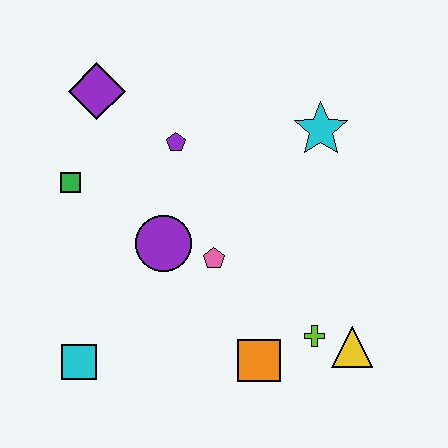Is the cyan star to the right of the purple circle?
Yes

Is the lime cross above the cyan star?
No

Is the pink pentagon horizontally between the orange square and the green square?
Yes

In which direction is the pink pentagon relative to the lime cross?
The pink pentagon is to the left of the lime cross.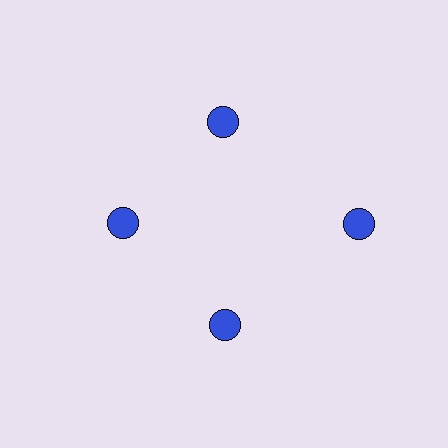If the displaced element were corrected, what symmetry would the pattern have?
It would have 4-fold rotational symmetry — the pattern would map onto itself every 90 degrees.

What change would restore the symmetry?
The symmetry would be restored by moving it inward, back onto the ring so that all 4 circles sit at equal angles and equal distance from the center.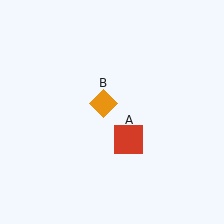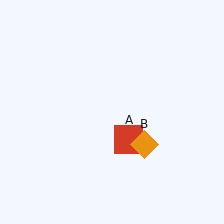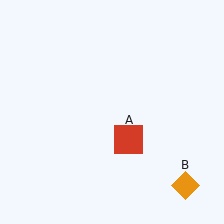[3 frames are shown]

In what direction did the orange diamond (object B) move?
The orange diamond (object B) moved down and to the right.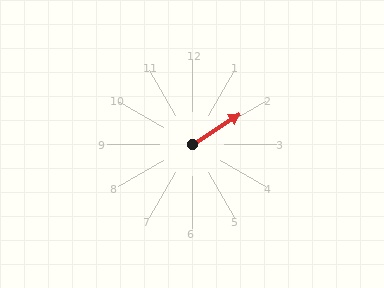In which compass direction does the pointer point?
Northeast.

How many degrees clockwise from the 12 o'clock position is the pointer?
Approximately 58 degrees.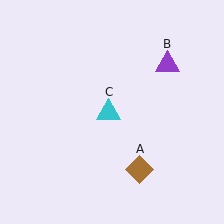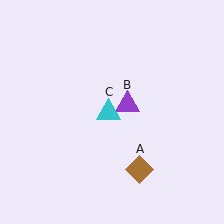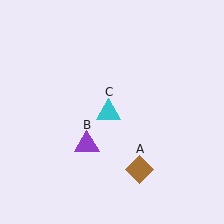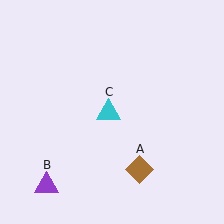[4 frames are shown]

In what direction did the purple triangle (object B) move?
The purple triangle (object B) moved down and to the left.